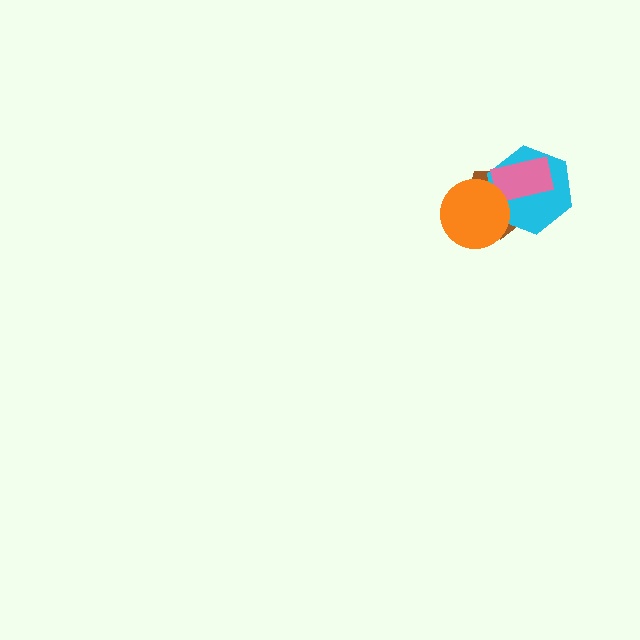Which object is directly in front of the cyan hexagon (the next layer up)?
The pink rectangle is directly in front of the cyan hexagon.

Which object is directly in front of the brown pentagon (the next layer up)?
The cyan hexagon is directly in front of the brown pentagon.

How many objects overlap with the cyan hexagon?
3 objects overlap with the cyan hexagon.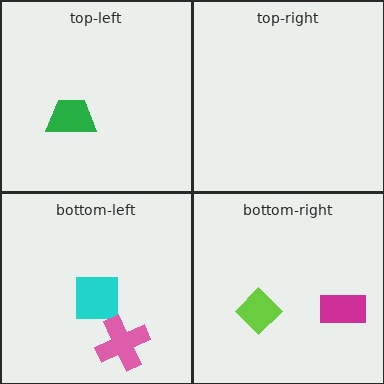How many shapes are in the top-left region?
1.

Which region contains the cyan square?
The bottom-left region.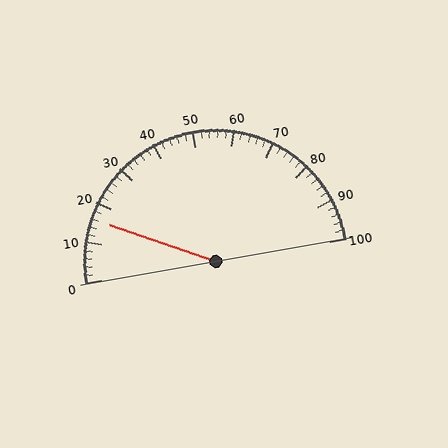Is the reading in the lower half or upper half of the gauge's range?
The reading is in the lower half of the range (0 to 100).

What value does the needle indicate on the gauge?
The needle indicates approximately 16.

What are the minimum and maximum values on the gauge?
The gauge ranges from 0 to 100.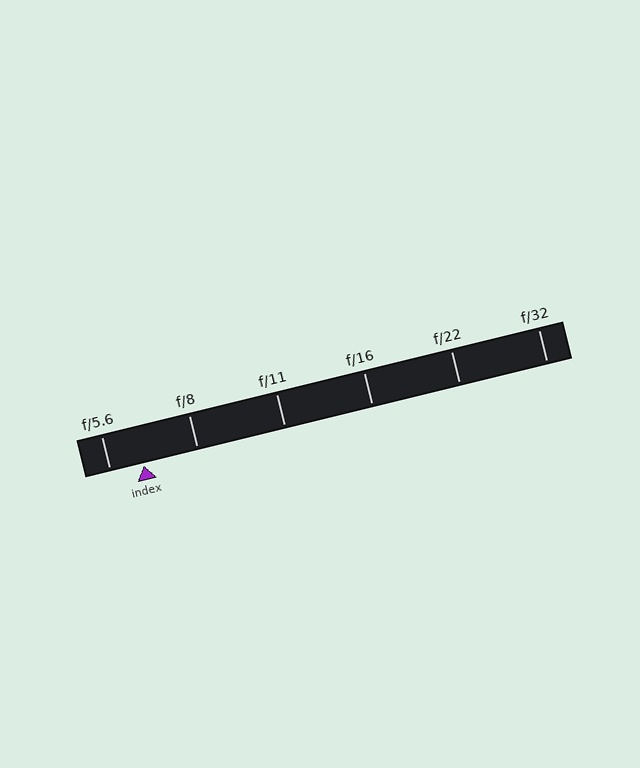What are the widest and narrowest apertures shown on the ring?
The widest aperture shown is f/5.6 and the narrowest is f/32.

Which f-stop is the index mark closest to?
The index mark is closest to f/5.6.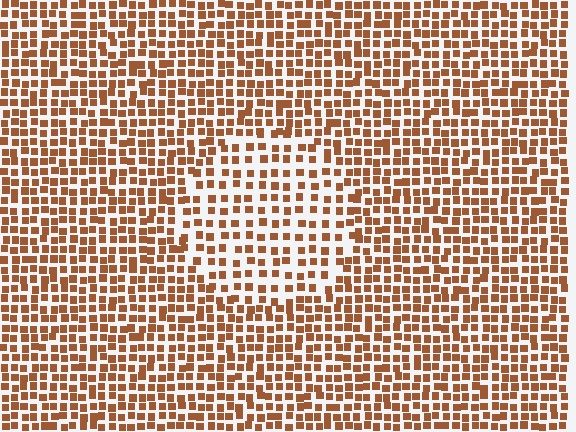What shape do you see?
I see a circle.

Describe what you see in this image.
The image contains small brown elements arranged at two different densities. A circle-shaped region is visible where the elements are less densely packed than the surrounding area.